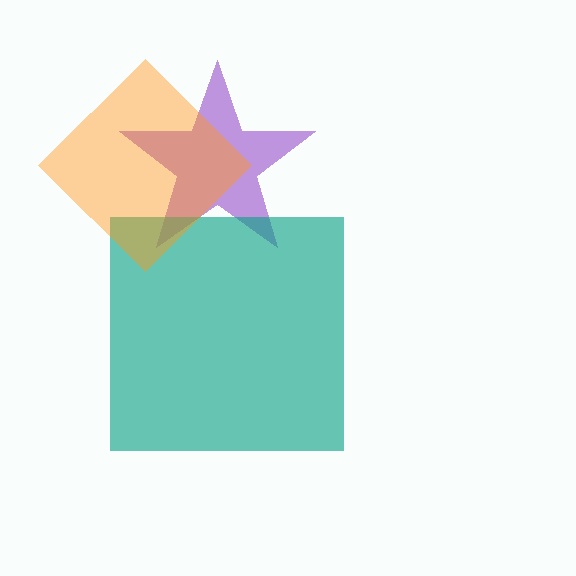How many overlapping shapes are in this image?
There are 3 overlapping shapes in the image.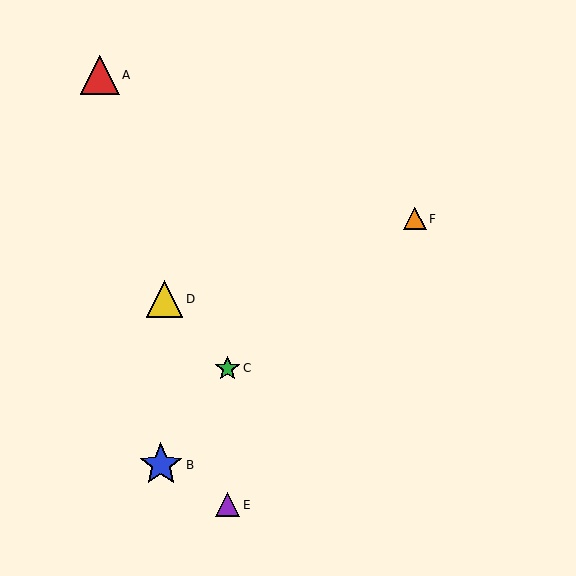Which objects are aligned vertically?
Objects C, E are aligned vertically.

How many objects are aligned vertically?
2 objects (C, E) are aligned vertically.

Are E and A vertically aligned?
No, E is at x≈227 and A is at x≈100.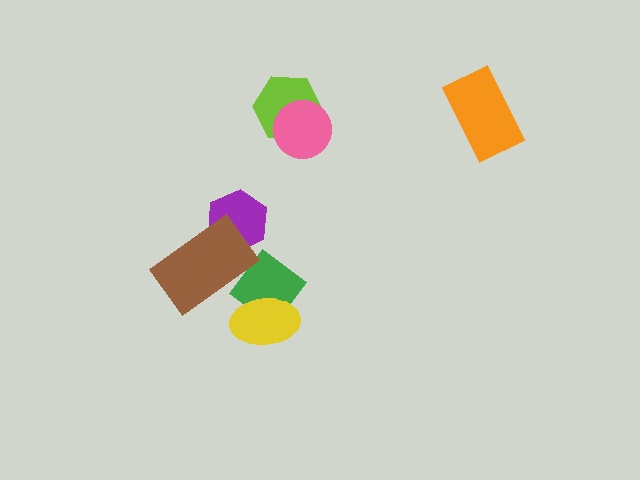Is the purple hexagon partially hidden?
Yes, it is partially covered by another shape.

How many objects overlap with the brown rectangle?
2 objects overlap with the brown rectangle.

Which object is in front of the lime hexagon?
The pink circle is in front of the lime hexagon.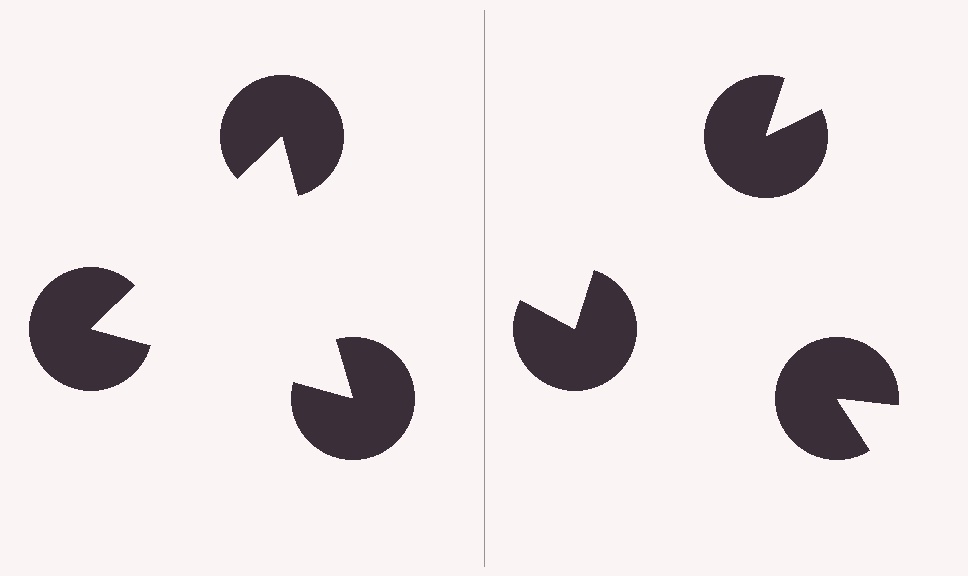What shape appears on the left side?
An illusory triangle.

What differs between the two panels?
The pac-man discs are positioned identically on both sides; only the wedge orientations differ. On the left they align to a triangle; on the right they are misaligned.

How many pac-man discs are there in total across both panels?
6 — 3 on each side.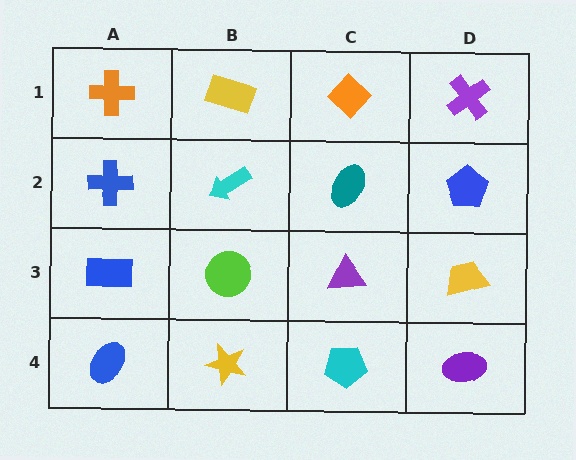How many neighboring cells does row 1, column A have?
2.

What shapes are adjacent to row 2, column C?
An orange diamond (row 1, column C), a purple triangle (row 3, column C), a cyan arrow (row 2, column B), a blue pentagon (row 2, column D).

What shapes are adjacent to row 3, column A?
A blue cross (row 2, column A), a blue ellipse (row 4, column A), a lime circle (row 3, column B).